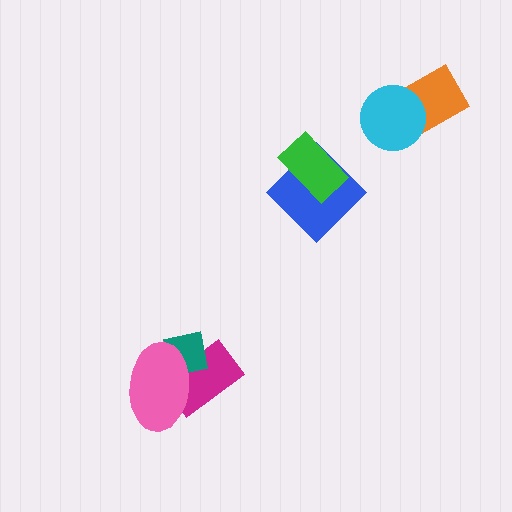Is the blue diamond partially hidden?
Yes, it is partially covered by another shape.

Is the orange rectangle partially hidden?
Yes, it is partially covered by another shape.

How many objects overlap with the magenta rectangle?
2 objects overlap with the magenta rectangle.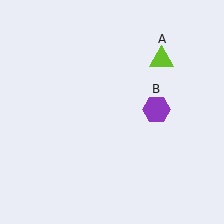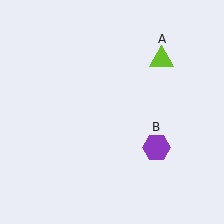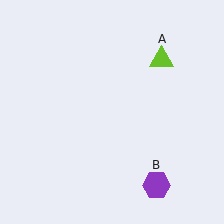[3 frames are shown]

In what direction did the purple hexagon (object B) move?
The purple hexagon (object B) moved down.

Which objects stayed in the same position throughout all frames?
Lime triangle (object A) remained stationary.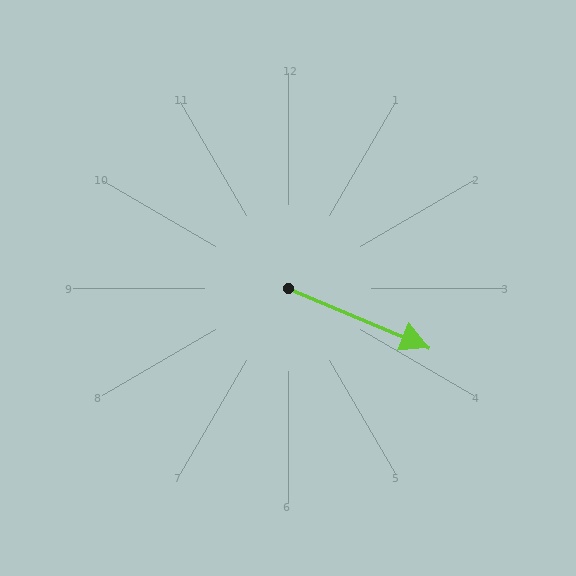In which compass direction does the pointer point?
Southeast.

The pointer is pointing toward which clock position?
Roughly 4 o'clock.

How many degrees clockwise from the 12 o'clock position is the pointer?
Approximately 113 degrees.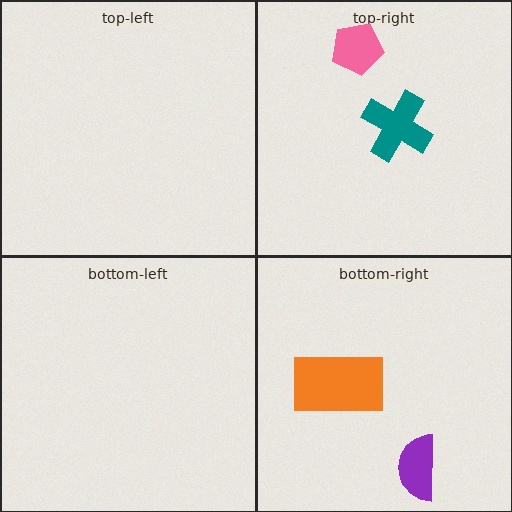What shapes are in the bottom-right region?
The purple semicircle, the orange rectangle.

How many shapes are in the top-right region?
2.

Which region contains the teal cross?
The top-right region.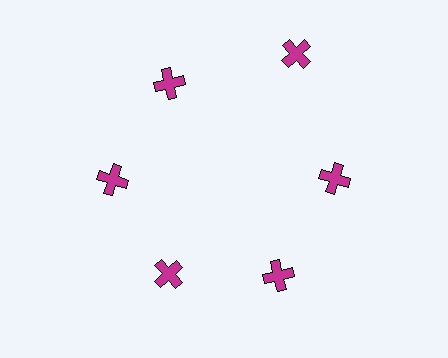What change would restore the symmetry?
The symmetry would be restored by moving it inward, back onto the ring so that all 6 crosses sit at equal angles and equal distance from the center.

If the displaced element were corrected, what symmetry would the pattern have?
It would have 6-fold rotational symmetry — the pattern would map onto itself every 60 degrees.